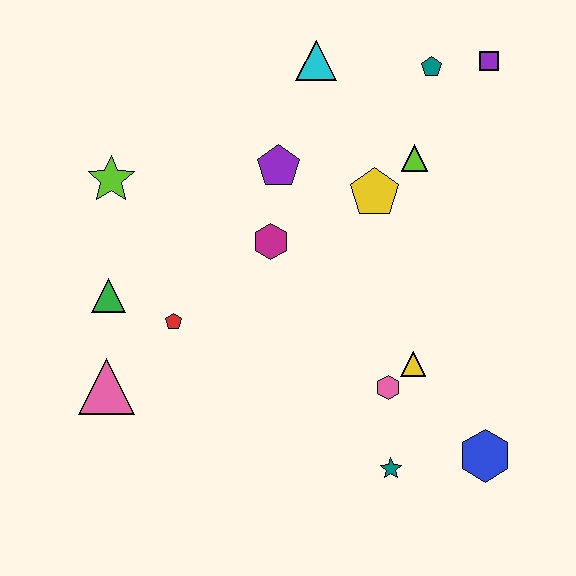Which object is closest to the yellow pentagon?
The lime triangle is closest to the yellow pentagon.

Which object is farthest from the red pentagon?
The purple square is farthest from the red pentagon.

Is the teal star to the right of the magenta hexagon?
Yes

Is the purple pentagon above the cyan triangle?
No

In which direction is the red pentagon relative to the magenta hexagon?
The red pentagon is to the left of the magenta hexagon.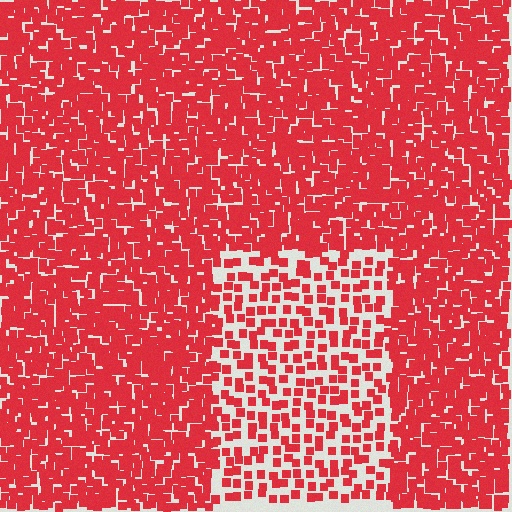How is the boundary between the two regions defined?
The boundary is defined by a change in element density (approximately 2.2x ratio). All elements are the same color, size, and shape.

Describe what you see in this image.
The image contains small red elements arranged at two different densities. A rectangle-shaped region is visible where the elements are less densely packed than the surrounding area.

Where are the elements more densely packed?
The elements are more densely packed outside the rectangle boundary.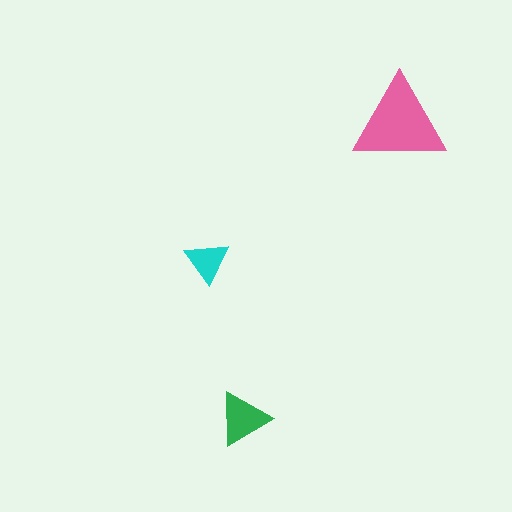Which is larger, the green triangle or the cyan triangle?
The green one.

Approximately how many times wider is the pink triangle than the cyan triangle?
About 2 times wider.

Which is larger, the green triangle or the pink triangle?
The pink one.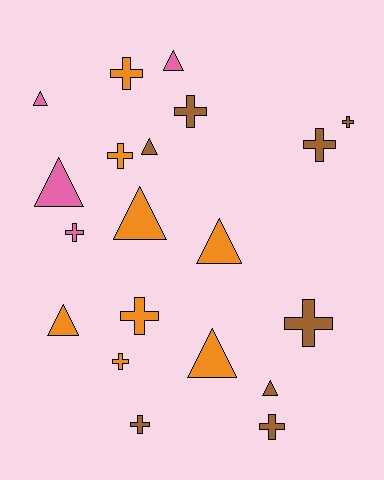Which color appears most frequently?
Brown, with 8 objects.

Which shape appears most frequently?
Cross, with 11 objects.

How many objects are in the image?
There are 20 objects.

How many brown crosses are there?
There are 6 brown crosses.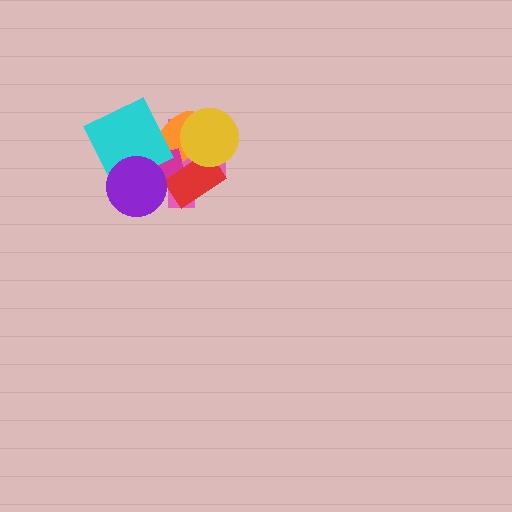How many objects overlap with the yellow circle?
3 objects overlap with the yellow circle.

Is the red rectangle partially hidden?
Yes, it is partially covered by another shape.